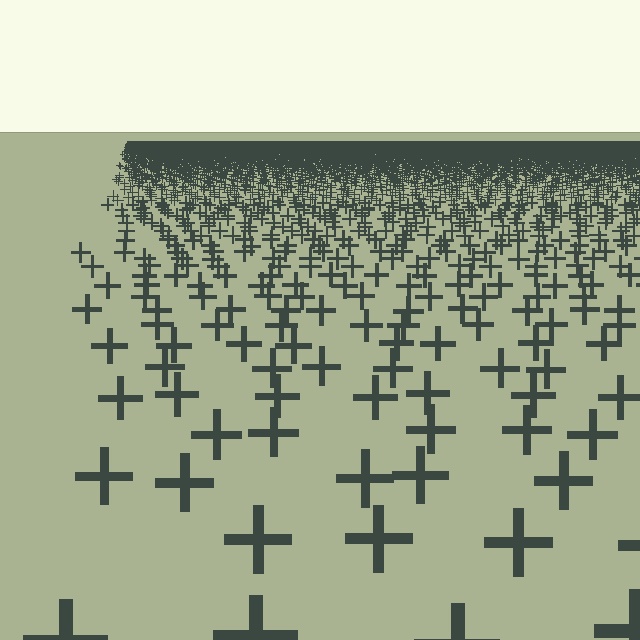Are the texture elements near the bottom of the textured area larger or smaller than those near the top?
Larger. Near the bottom, elements are closer to the viewer and appear at a bigger on-screen size.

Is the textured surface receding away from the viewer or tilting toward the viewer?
The surface is receding away from the viewer. Texture elements get smaller and denser toward the top.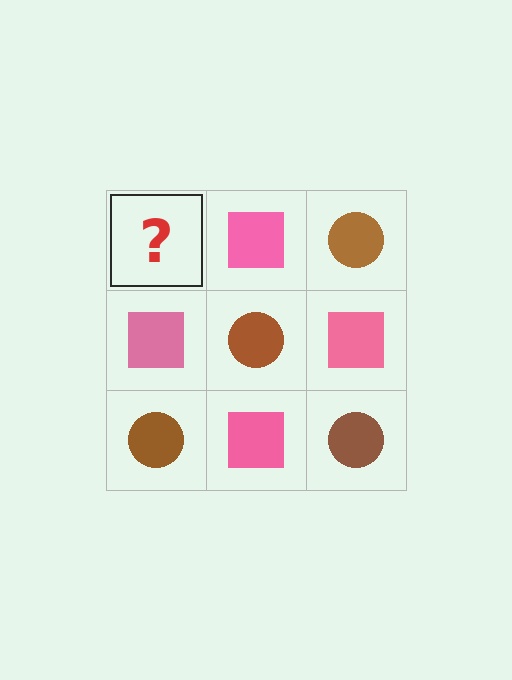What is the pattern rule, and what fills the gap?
The rule is that it alternates brown circle and pink square in a checkerboard pattern. The gap should be filled with a brown circle.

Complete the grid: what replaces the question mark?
The question mark should be replaced with a brown circle.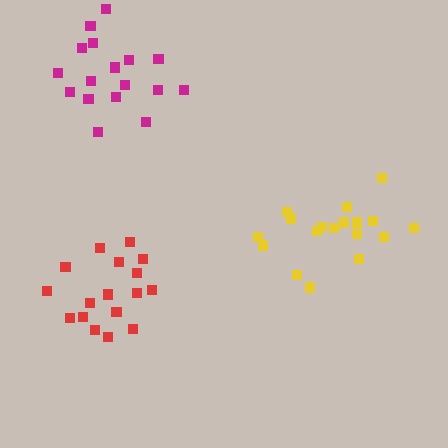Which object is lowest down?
The red cluster is bottommost.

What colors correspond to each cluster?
The clusters are colored: magenta, yellow, red.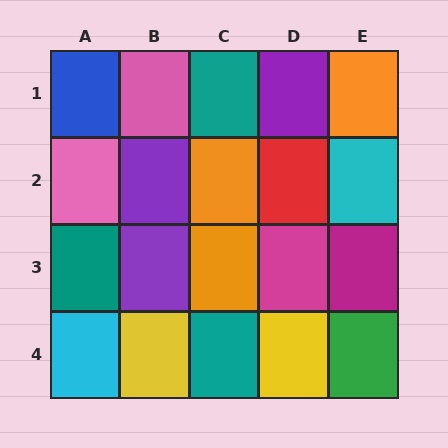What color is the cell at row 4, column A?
Cyan.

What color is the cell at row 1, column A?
Blue.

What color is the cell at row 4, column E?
Green.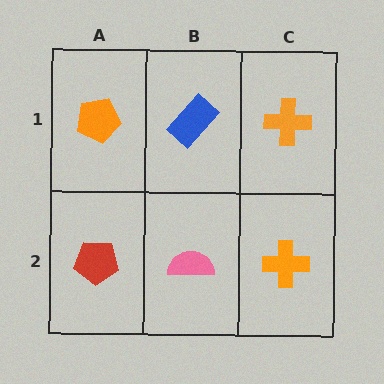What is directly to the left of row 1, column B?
An orange pentagon.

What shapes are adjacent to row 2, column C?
An orange cross (row 1, column C), a pink semicircle (row 2, column B).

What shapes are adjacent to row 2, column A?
An orange pentagon (row 1, column A), a pink semicircle (row 2, column B).